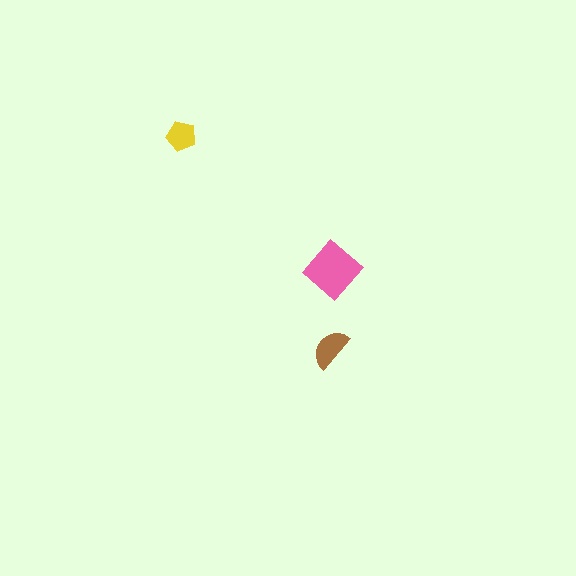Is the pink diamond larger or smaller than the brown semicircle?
Larger.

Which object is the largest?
The pink diamond.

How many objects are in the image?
There are 3 objects in the image.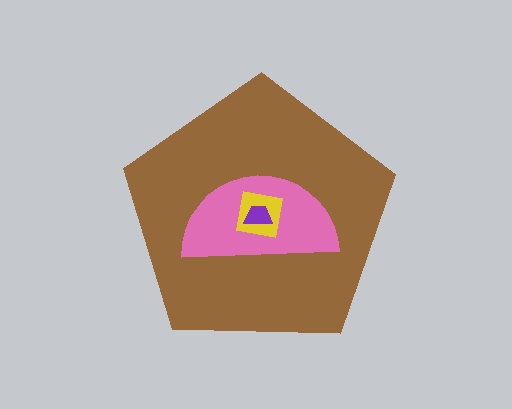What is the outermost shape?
The brown pentagon.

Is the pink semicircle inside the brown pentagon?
Yes.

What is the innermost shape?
The purple trapezoid.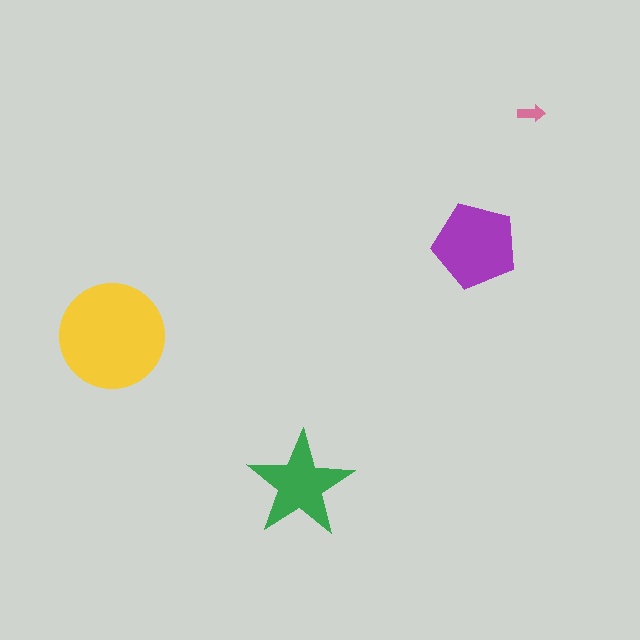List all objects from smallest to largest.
The pink arrow, the green star, the purple pentagon, the yellow circle.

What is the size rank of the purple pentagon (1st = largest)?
2nd.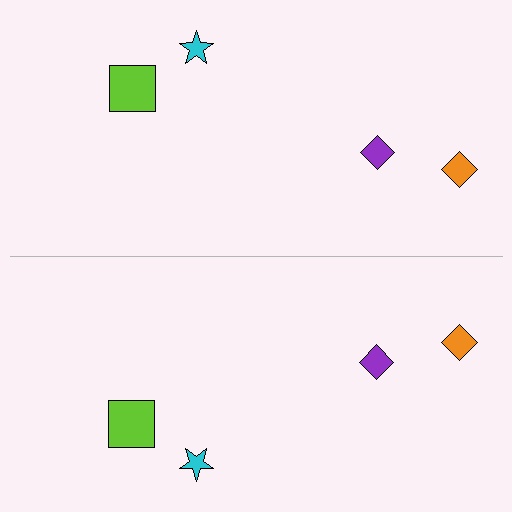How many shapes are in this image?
There are 8 shapes in this image.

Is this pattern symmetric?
Yes, this pattern has bilateral (reflection) symmetry.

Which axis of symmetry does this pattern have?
The pattern has a horizontal axis of symmetry running through the center of the image.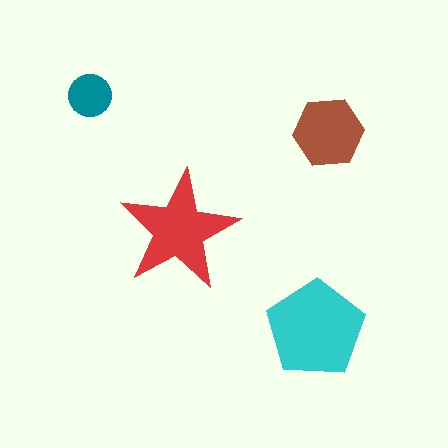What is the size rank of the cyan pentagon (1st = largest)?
1st.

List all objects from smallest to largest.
The teal circle, the brown hexagon, the red star, the cyan pentagon.